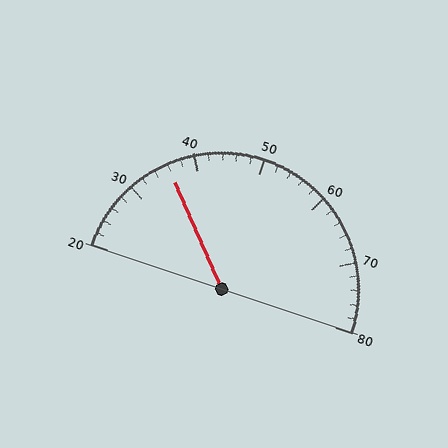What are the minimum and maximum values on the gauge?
The gauge ranges from 20 to 80.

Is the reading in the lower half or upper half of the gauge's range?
The reading is in the lower half of the range (20 to 80).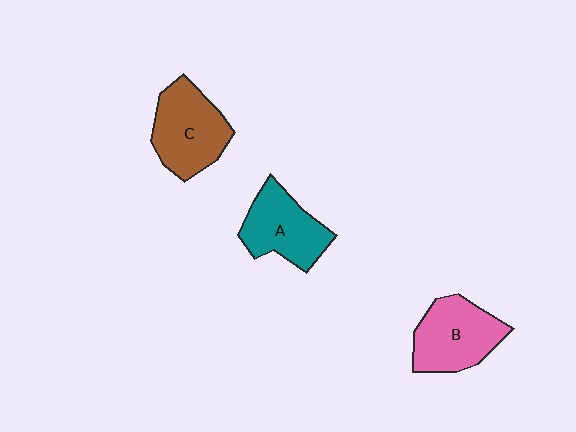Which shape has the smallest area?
Shape A (teal).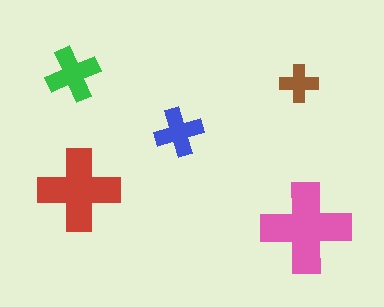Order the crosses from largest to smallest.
the pink one, the red one, the green one, the blue one, the brown one.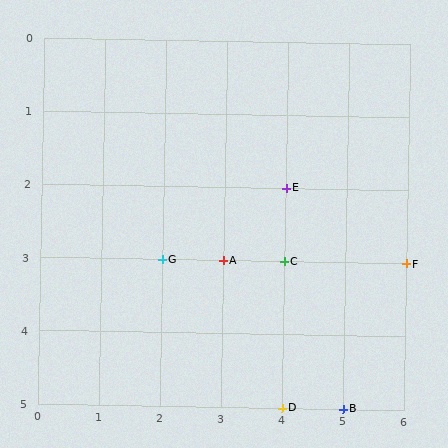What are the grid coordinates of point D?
Point D is at grid coordinates (4, 5).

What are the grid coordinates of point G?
Point G is at grid coordinates (2, 3).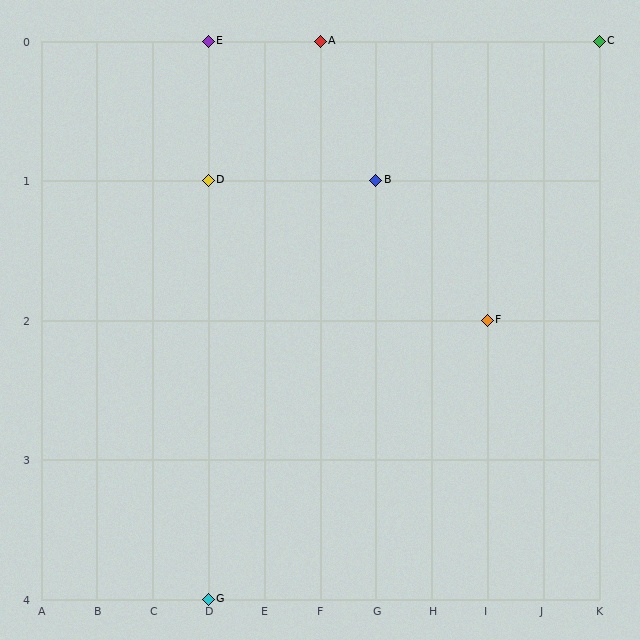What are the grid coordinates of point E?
Point E is at grid coordinates (D, 0).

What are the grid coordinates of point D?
Point D is at grid coordinates (D, 1).